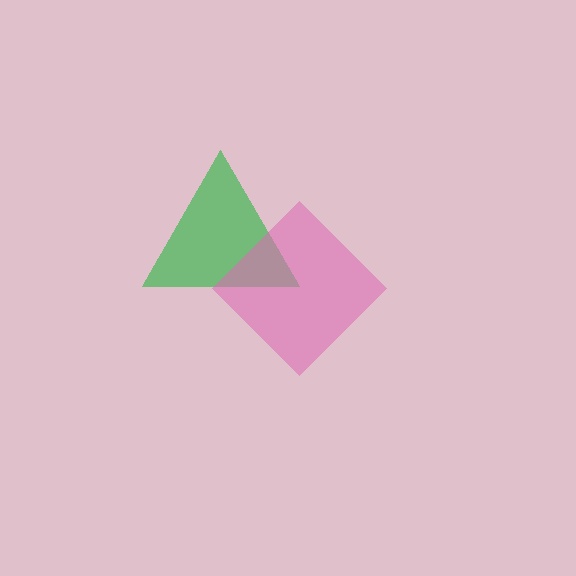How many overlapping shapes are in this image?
There are 2 overlapping shapes in the image.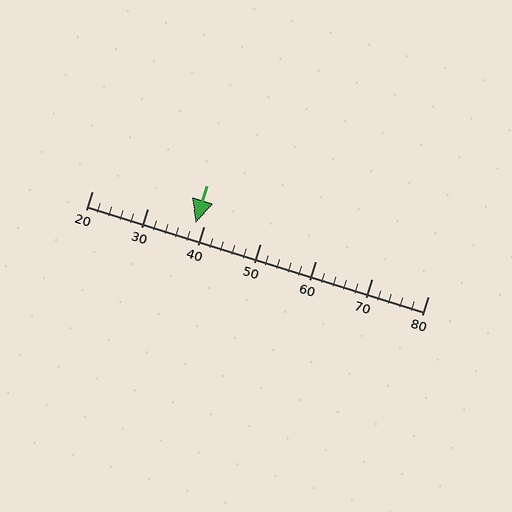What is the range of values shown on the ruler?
The ruler shows values from 20 to 80.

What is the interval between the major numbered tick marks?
The major tick marks are spaced 10 units apart.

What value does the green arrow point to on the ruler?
The green arrow points to approximately 38.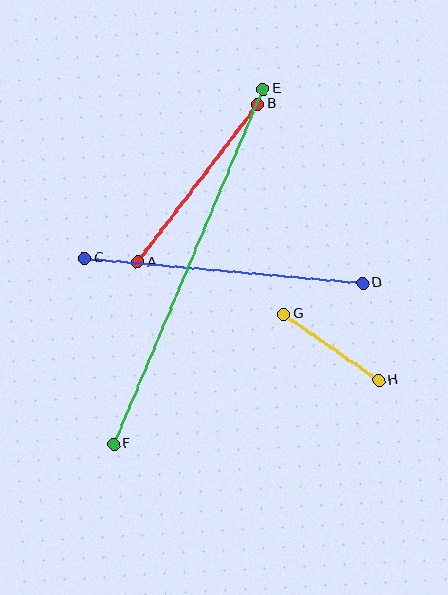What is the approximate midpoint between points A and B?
The midpoint is at approximately (198, 183) pixels.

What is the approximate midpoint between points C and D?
The midpoint is at approximately (223, 271) pixels.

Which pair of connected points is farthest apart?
Points E and F are farthest apart.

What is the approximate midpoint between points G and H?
The midpoint is at approximately (331, 347) pixels.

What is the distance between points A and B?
The distance is approximately 198 pixels.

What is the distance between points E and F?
The distance is approximately 385 pixels.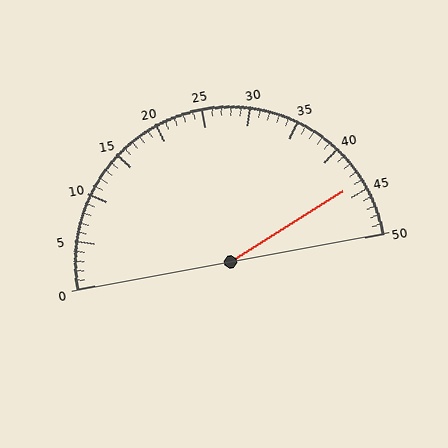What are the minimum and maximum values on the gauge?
The gauge ranges from 0 to 50.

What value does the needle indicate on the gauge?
The needle indicates approximately 44.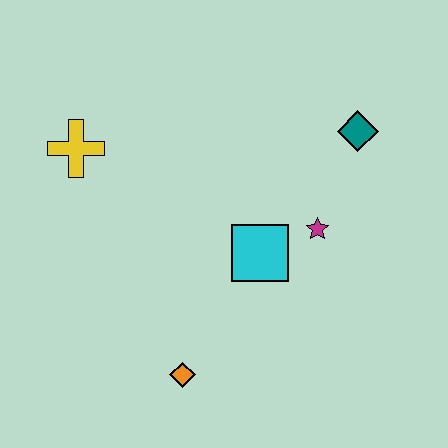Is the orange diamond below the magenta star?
Yes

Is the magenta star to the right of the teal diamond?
No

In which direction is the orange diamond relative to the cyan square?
The orange diamond is below the cyan square.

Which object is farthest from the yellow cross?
The teal diamond is farthest from the yellow cross.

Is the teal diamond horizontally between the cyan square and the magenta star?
No